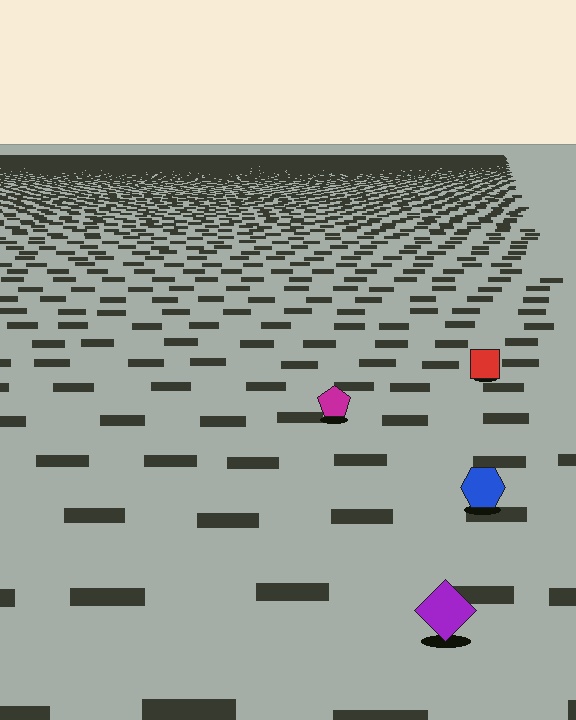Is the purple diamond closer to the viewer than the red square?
Yes. The purple diamond is closer — you can tell from the texture gradient: the ground texture is coarser near it.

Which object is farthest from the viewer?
The red square is farthest from the viewer. It appears smaller and the ground texture around it is denser.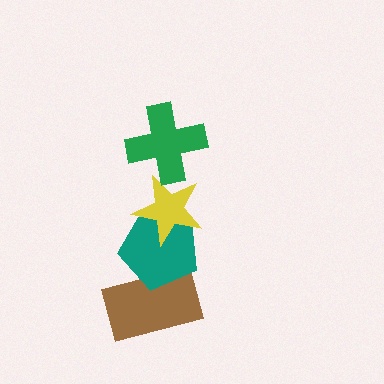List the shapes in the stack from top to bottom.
From top to bottom: the green cross, the yellow star, the teal pentagon, the brown rectangle.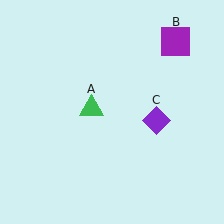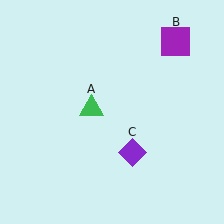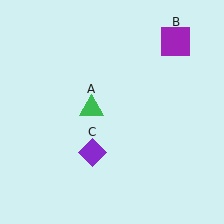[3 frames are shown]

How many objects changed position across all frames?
1 object changed position: purple diamond (object C).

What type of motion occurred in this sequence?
The purple diamond (object C) rotated clockwise around the center of the scene.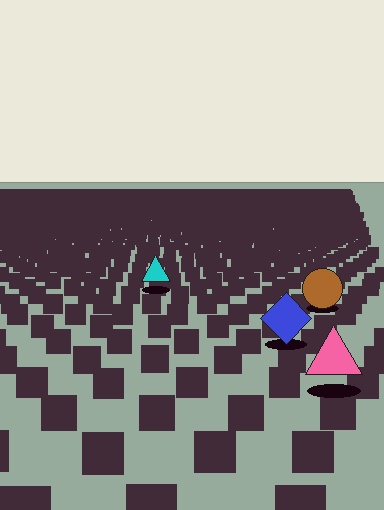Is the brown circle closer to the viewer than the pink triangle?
No. The pink triangle is closer — you can tell from the texture gradient: the ground texture is coarser near it.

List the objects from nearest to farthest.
From nearest to farthest: the pink triangle, the blue diamond, the brown circle, the cyan triangle.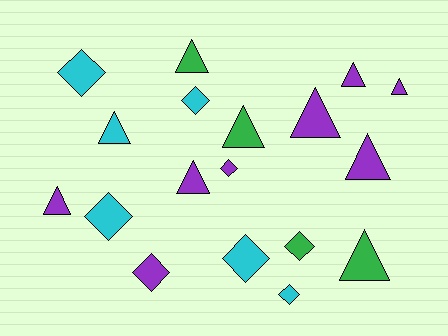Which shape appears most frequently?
Triangle, with 10 objects.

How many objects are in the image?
There are 18 objects.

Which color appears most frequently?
Purple, with 8 objects.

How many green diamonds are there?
There is 1 green diamond.